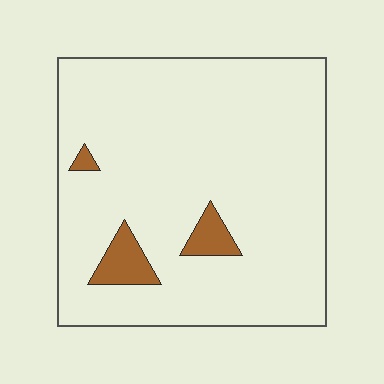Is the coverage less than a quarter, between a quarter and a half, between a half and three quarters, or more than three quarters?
Less than a quarter.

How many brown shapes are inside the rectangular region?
3.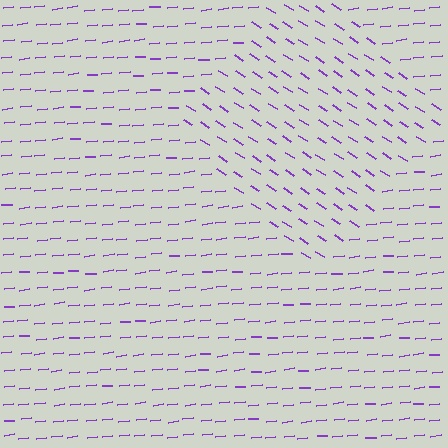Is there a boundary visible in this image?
Yes, there is a texture boundary formed by a change in line orientation.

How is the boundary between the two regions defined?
The boundary is defined purely by a change in line orientation (approximately 39 degrees difference). All lines are the same color and thickness.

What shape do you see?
I see a diamond.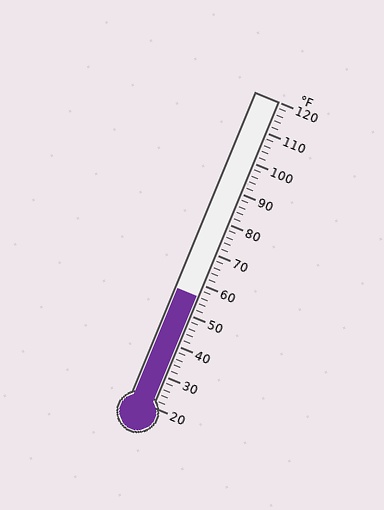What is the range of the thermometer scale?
The thermometer scale ranges from 20°F to 120°F.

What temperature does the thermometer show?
The thermometer shows approximately 56°F.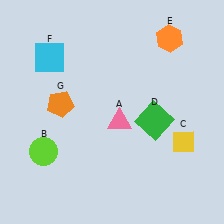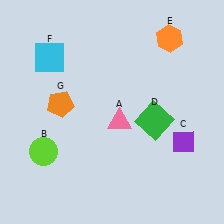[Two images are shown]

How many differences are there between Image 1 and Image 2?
There is 1 difference between the two images.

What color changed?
The diamond (C) changed from yellow in Image 1 to purple in Image 2.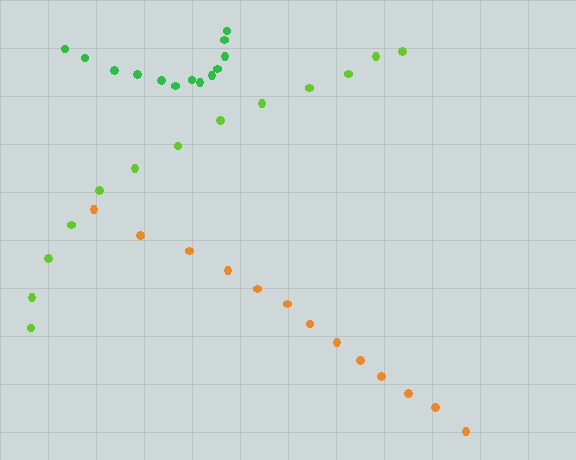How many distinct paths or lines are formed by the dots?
There are 3 distinct paths.